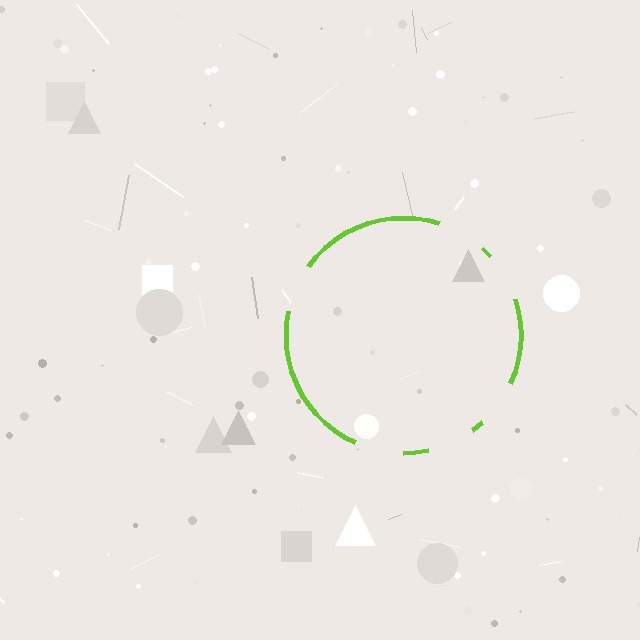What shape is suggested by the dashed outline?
The dashed outline suggests a circle.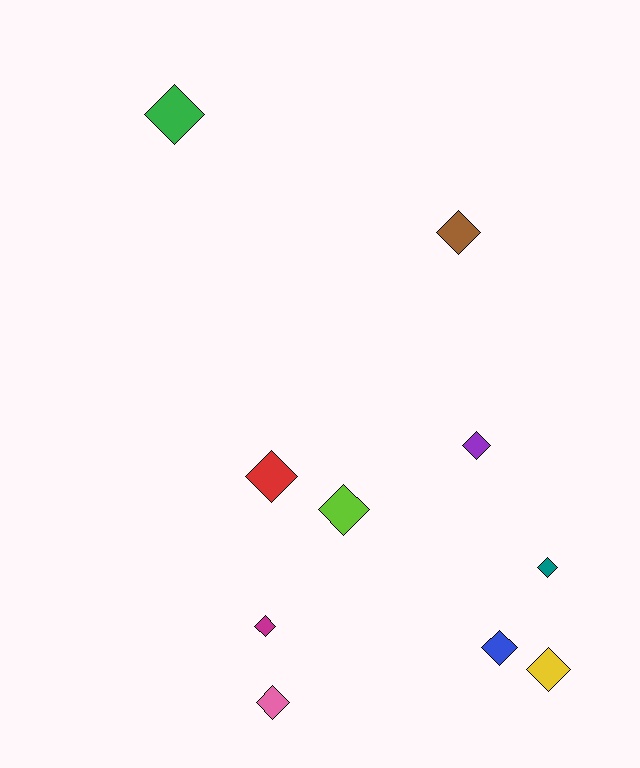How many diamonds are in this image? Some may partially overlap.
There are 10 diamonds.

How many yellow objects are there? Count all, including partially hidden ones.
There is 1 yellow object.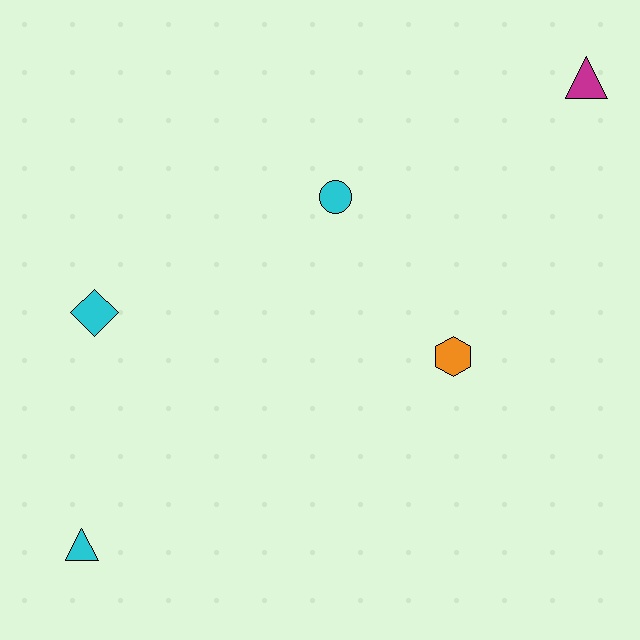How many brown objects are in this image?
There are no brown objects.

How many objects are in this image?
There are 5 objects.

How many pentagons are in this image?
There are no pentagons.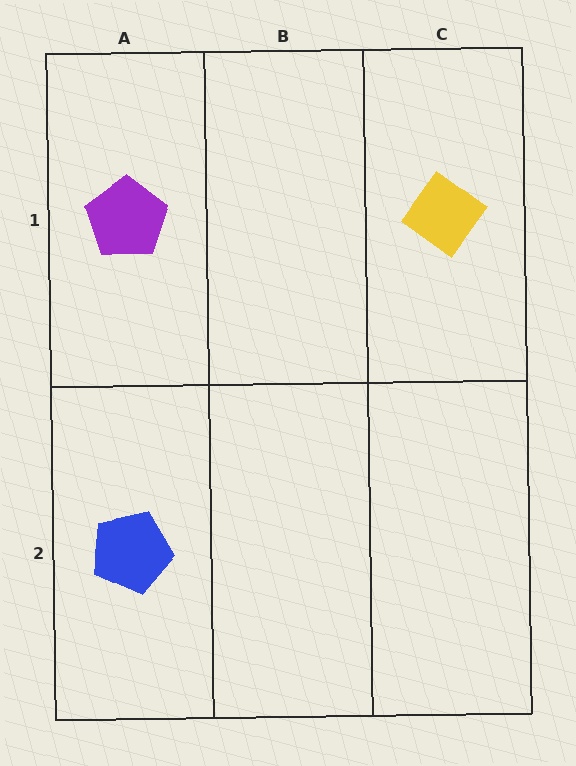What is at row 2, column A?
A blue pentagon.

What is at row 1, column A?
A purple pentagon.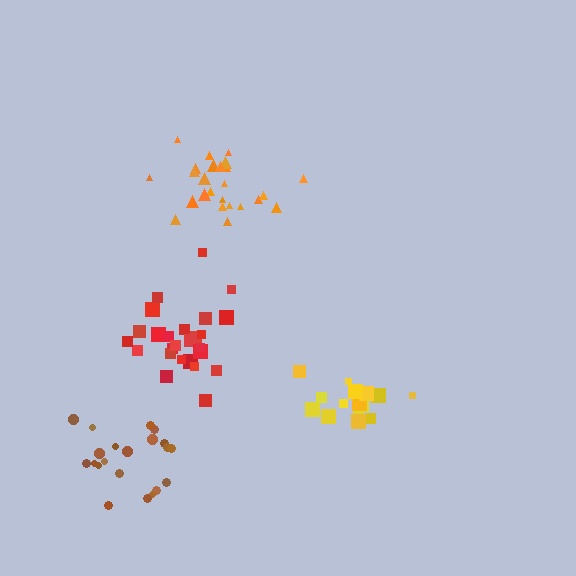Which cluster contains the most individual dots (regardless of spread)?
Red (26).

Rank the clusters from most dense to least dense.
orange, red, brown, yellow.